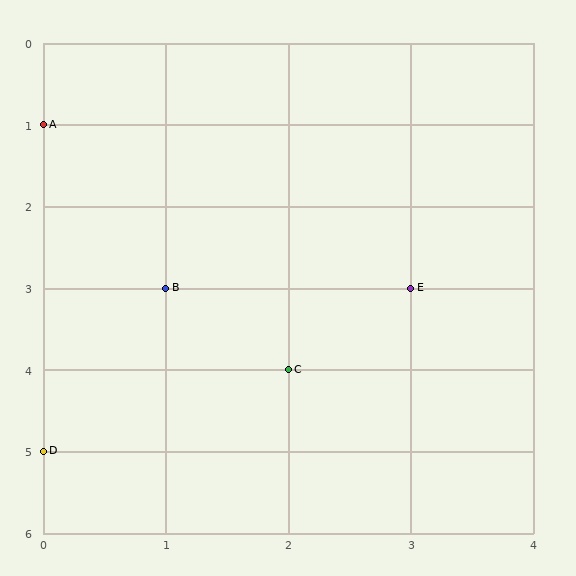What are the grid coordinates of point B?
Point B is at grid coordinates (1, 3).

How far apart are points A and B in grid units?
Points A and B are 1 column and 2 rows apart (about 2.2 grid units diagonally).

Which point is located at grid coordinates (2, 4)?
Point C is at (2, 4).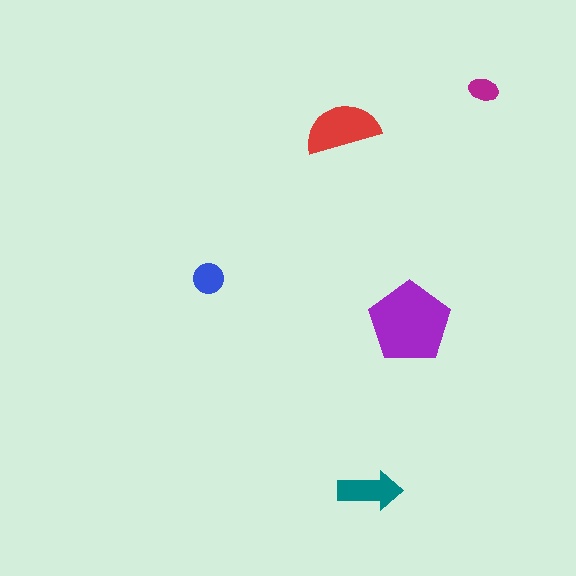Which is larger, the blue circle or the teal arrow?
The teal arrow.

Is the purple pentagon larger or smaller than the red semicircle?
Larger.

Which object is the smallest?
The magenta ellipse.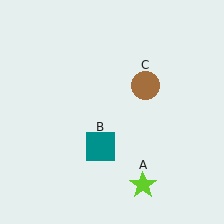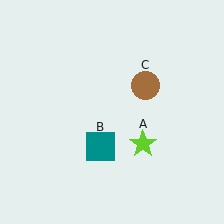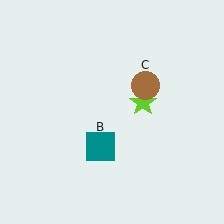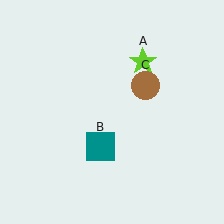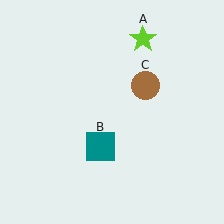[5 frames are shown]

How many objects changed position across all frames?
1 object changed position: lime star (object A).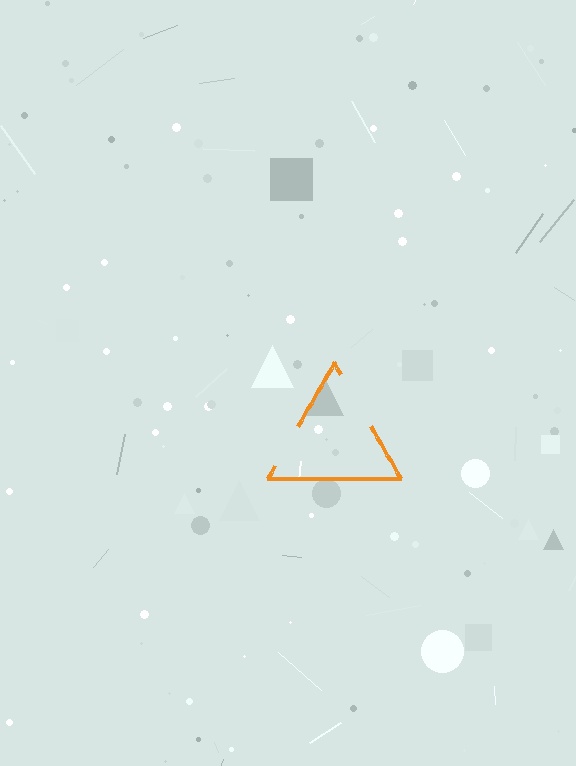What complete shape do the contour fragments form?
The contour fragments form a triangle.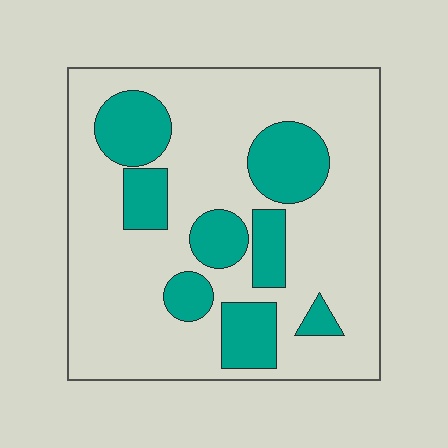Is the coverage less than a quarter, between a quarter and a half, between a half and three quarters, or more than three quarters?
Between a quarter and a half.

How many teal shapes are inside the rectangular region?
8.